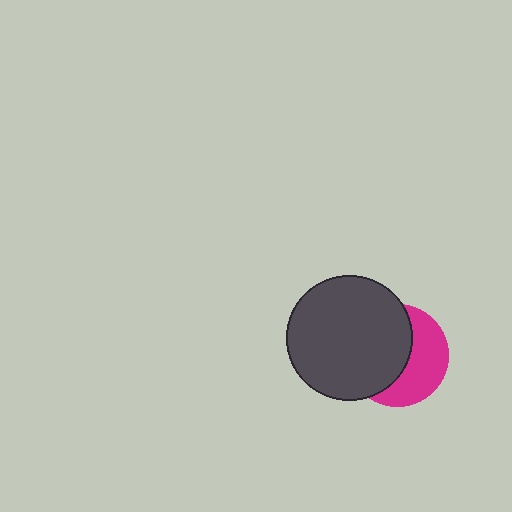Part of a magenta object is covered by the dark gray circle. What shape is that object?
It is a circle.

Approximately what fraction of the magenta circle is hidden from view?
Roughly 56% of the magenta circle is hidden behind the dark gray circle.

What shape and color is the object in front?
The object in front is a dark gray circle.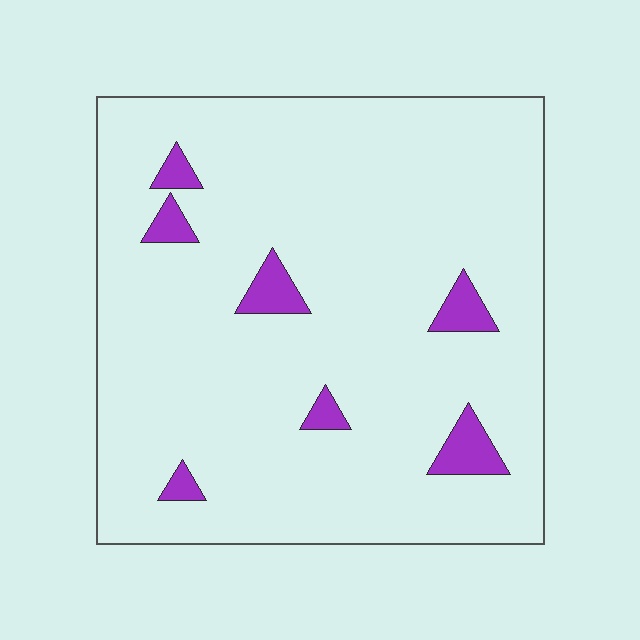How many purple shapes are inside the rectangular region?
7.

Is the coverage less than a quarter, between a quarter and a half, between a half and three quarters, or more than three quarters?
Less than a quarter.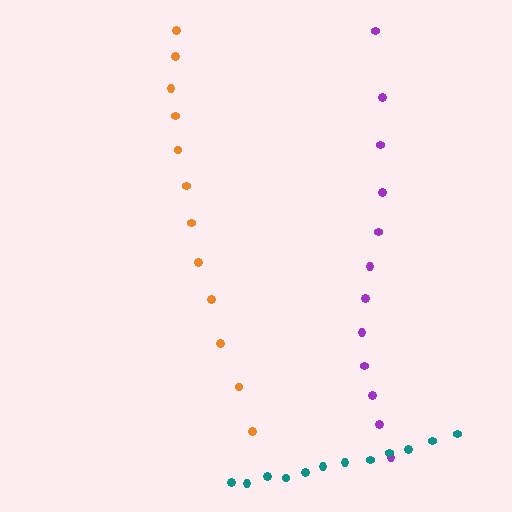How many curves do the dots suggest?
There are 3 distinct paths.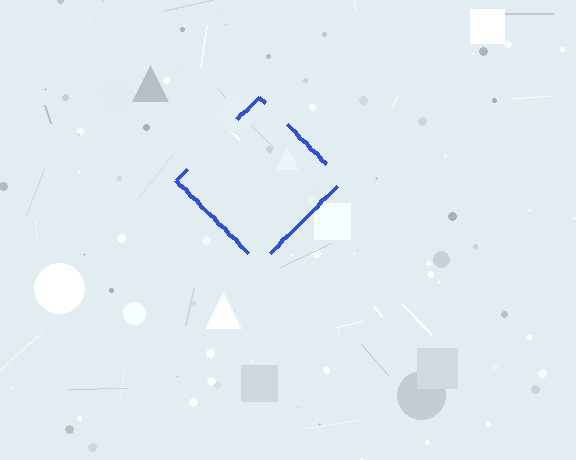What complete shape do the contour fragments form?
The contour fragments form a diamond.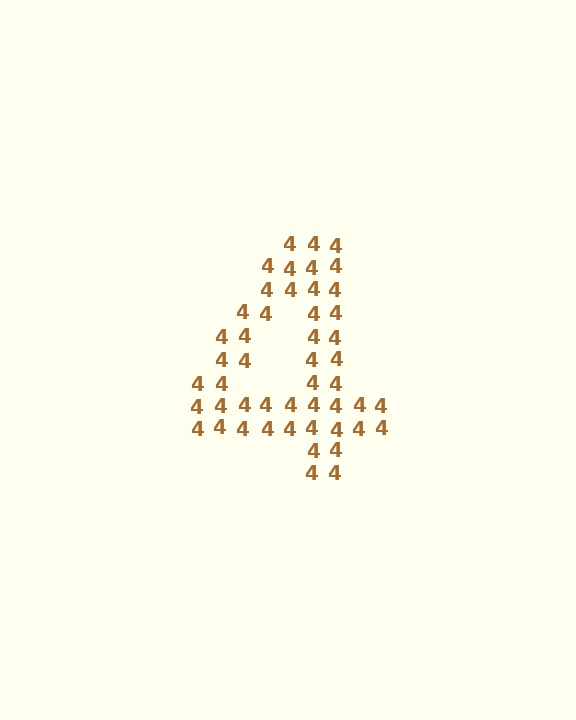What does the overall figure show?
The overall figure shows the digit 4.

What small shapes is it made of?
It is made of small digit 4's.